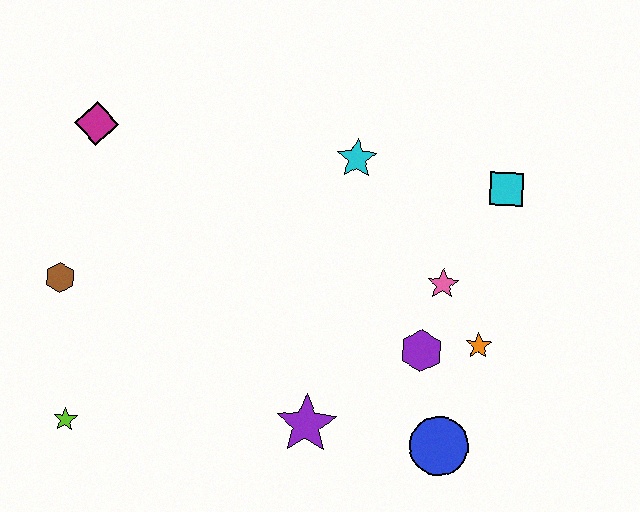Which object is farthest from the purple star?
The magenta diamond is farthest from the purple star.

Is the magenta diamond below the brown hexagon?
No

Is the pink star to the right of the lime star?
Yes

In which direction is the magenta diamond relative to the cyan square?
The magenta diamond is to the left of the cyan square.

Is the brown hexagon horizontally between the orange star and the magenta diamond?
No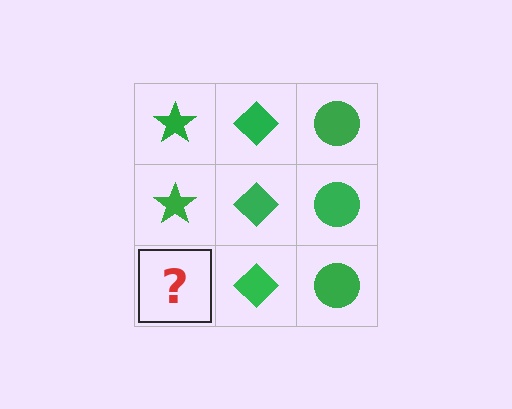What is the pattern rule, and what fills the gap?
The rule is that each column has a consistent shape. The gap should be filled with a green star.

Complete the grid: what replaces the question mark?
The question mark should be replaced with a green star.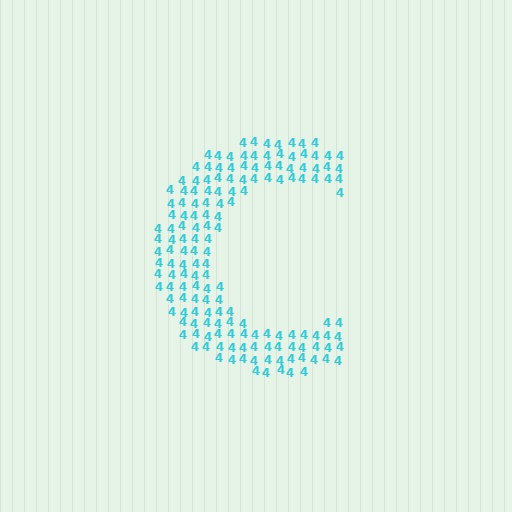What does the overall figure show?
The overall figure shows the letter C.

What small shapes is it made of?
It is made of small digit 4's.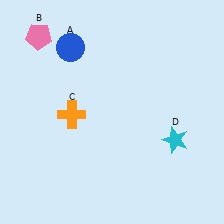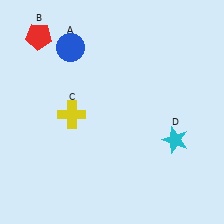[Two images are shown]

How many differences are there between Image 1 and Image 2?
There are 2 differences between the two images.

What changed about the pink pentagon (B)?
In Image 1, B is pink. In Image 2, it changed to red.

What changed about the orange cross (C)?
In Image 1, C is orange. In Image 2, it changed to yellow.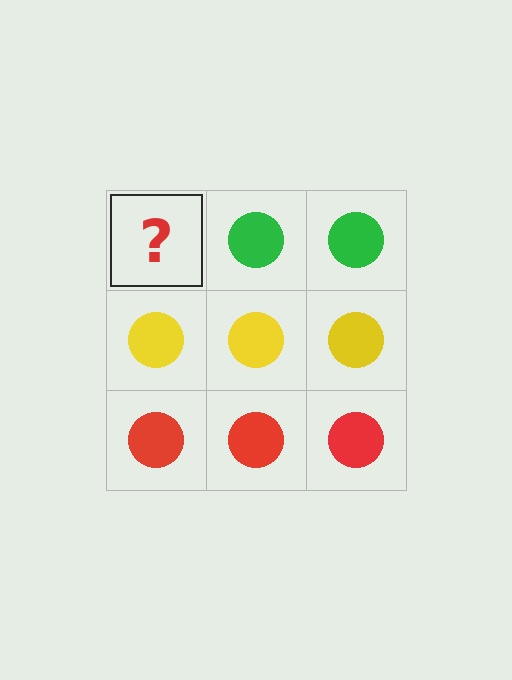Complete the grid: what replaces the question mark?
The question mark should be replaced with a green circle.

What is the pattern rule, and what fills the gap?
The rule is that each row has a consistent color. The gap should be filled with a green circle.